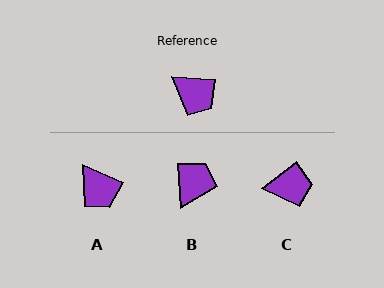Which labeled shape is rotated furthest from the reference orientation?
B, about 99 degrees away.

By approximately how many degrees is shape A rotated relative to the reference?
Approximately 21 degrees clockwise.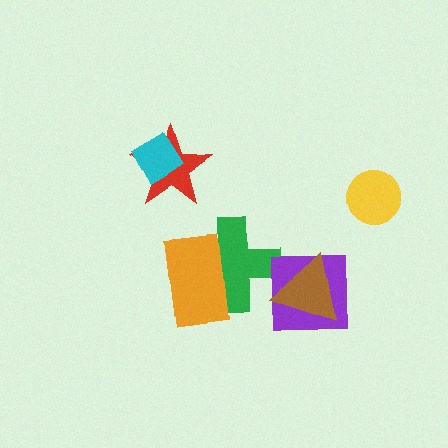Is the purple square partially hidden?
Yes, it is partially covered by another shape.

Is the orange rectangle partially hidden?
No, no other shape covers it.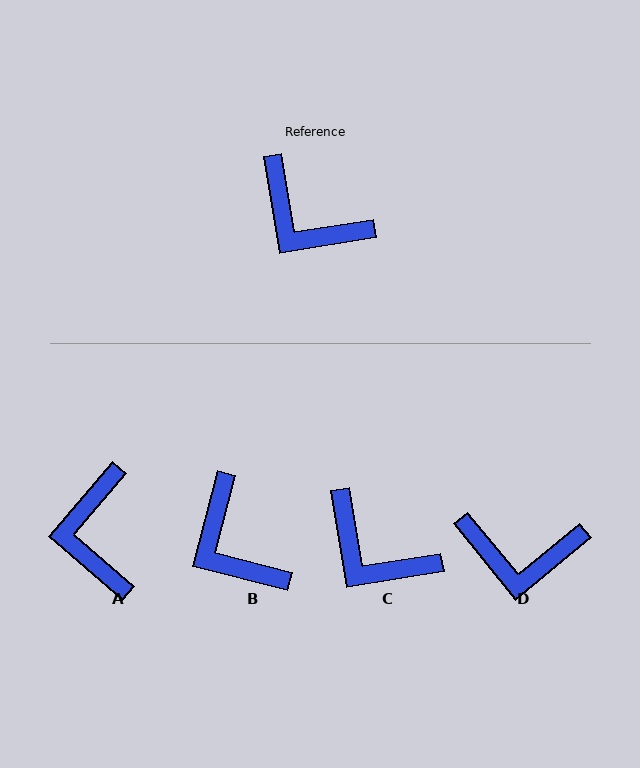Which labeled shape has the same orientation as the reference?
C.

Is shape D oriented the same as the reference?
No, it is off by about 30 degrees.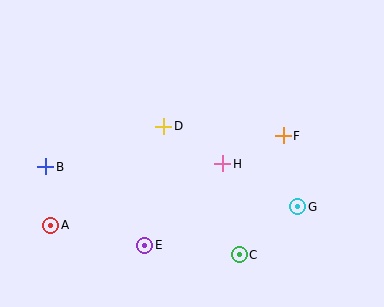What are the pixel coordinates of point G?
Point G is at (298, 207).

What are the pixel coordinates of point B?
Point B is at (46, 167).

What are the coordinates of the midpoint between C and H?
The midpoint between C and H is at (231, 209).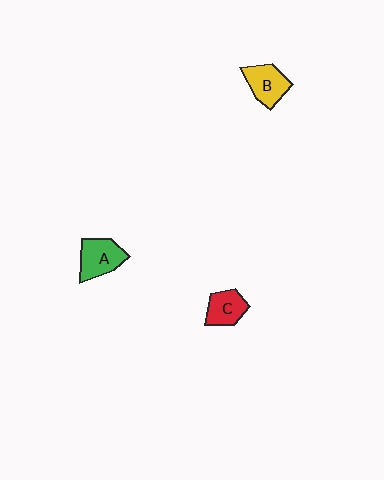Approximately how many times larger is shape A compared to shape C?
Approximately 1.3 times.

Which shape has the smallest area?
Shape C (red).